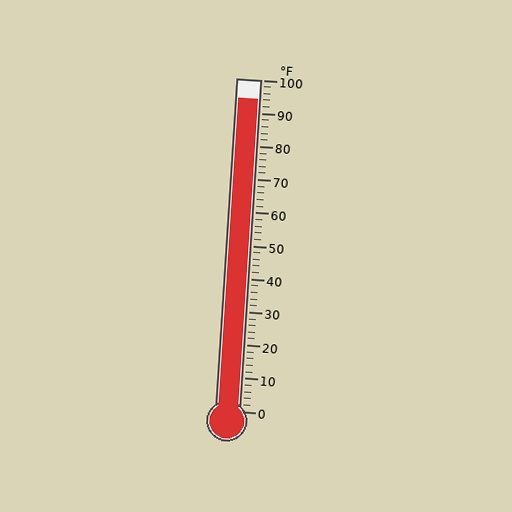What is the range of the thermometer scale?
The thermometer scale ranges from 0°F to 100°F.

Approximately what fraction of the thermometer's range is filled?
The thermometer is filled to approximately 95% of its range.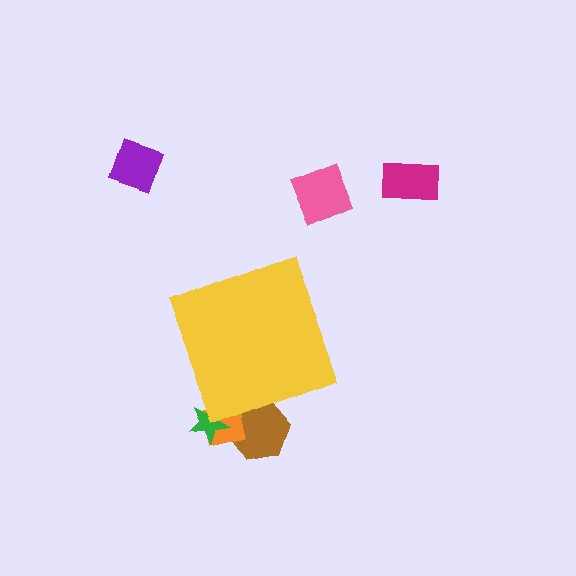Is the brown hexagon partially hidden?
Yes, the brown hexagon is partially hidden behind the yellow diamond.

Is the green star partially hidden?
Yes, the green star is partially hidden behind the yellow diamond.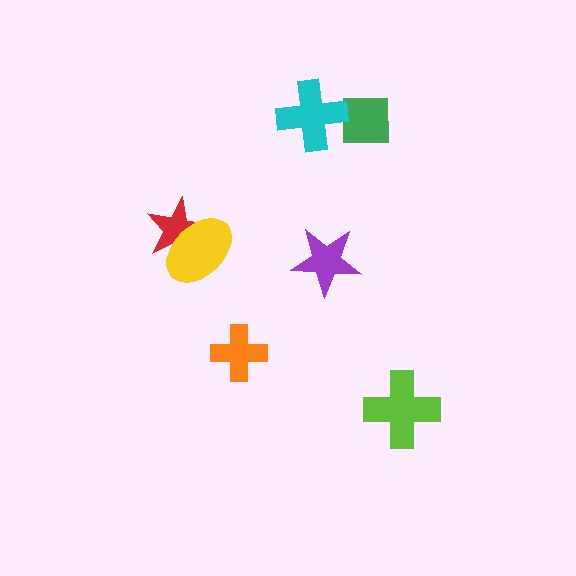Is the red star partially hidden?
Yes, it is partially covered by another shape.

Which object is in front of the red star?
The yellow ellipse is in front of the red star.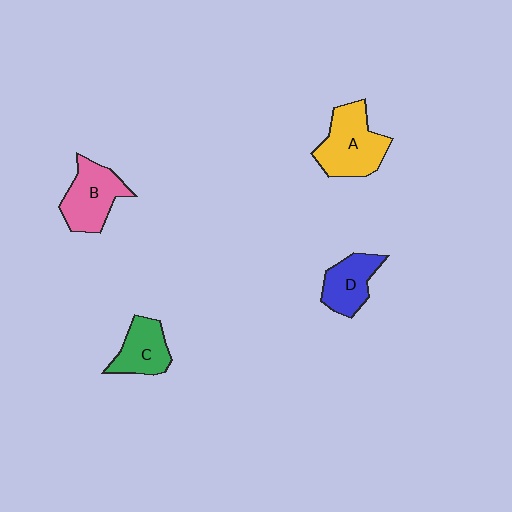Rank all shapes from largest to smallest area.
From largest to smallest: A (yellow), B (pink), D (blue), C (green).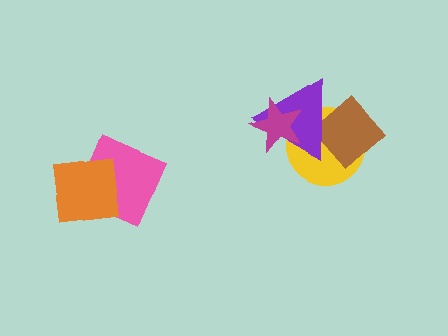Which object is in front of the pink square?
The orange square is in front of the pink square.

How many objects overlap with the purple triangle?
3 objects overlap with the purple triangle.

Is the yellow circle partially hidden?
Yes, it is partially covered by another shape.